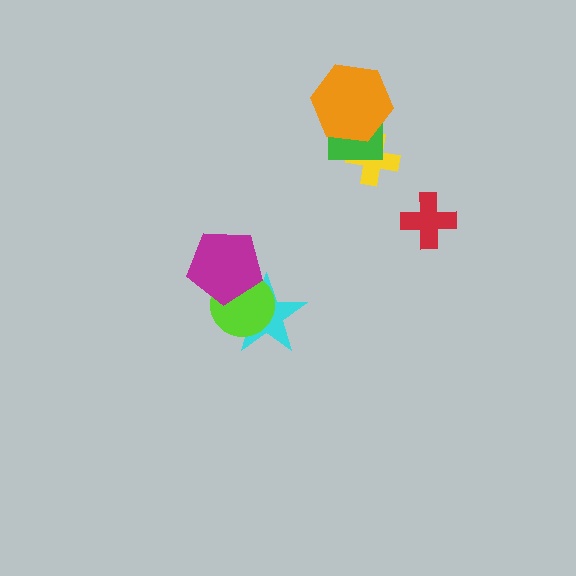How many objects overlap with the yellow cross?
2 objects overlap with the yellow cross.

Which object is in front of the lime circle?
The magenta pentagon is in front of the lime circle.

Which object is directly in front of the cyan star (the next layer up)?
The lime circle is directly in front of the cyan star.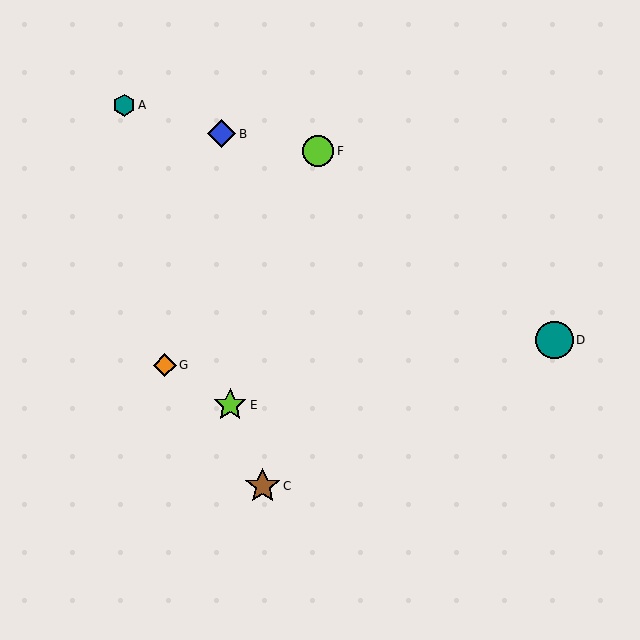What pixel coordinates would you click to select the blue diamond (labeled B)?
Click at (222, 134) to select the blue diamond B.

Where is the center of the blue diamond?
The center of the blue diamond is at (222, 134).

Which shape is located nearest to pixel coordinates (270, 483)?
The brown star (labeled C) at (263, 486) is nearest to that location.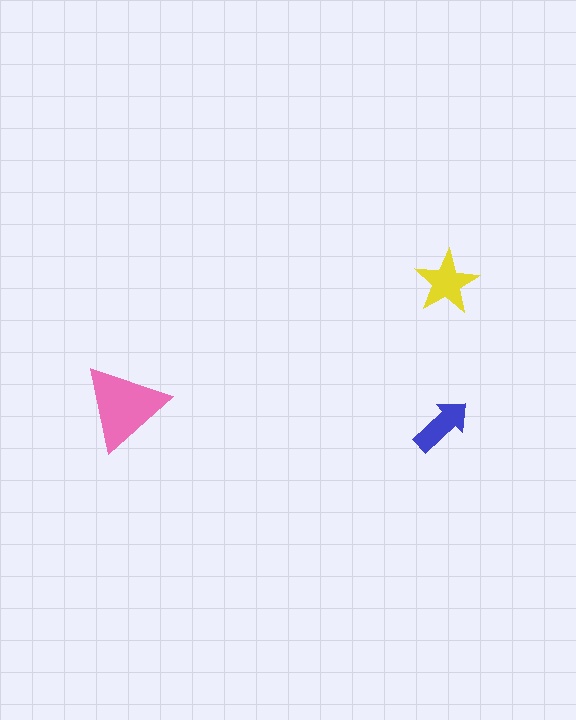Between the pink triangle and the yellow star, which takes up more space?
The pink triangle.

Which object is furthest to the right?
The yellow star is rightmost.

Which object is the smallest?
The blue arrow.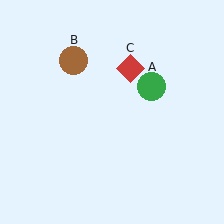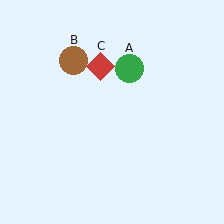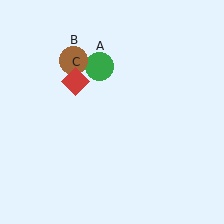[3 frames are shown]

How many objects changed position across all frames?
2 objects changed position: green circle (object A), red diamond (object C).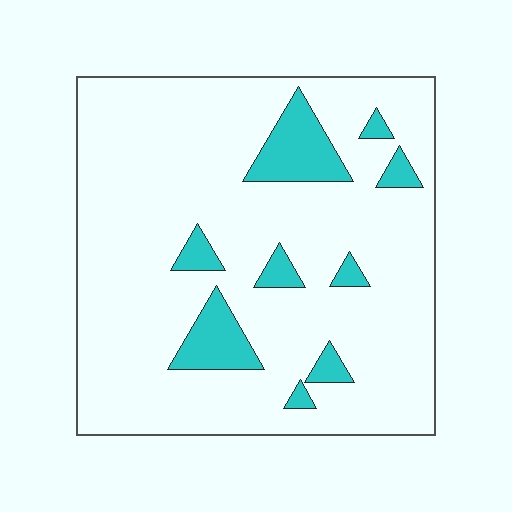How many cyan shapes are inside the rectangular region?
9.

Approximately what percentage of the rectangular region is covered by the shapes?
Approximately 15%.